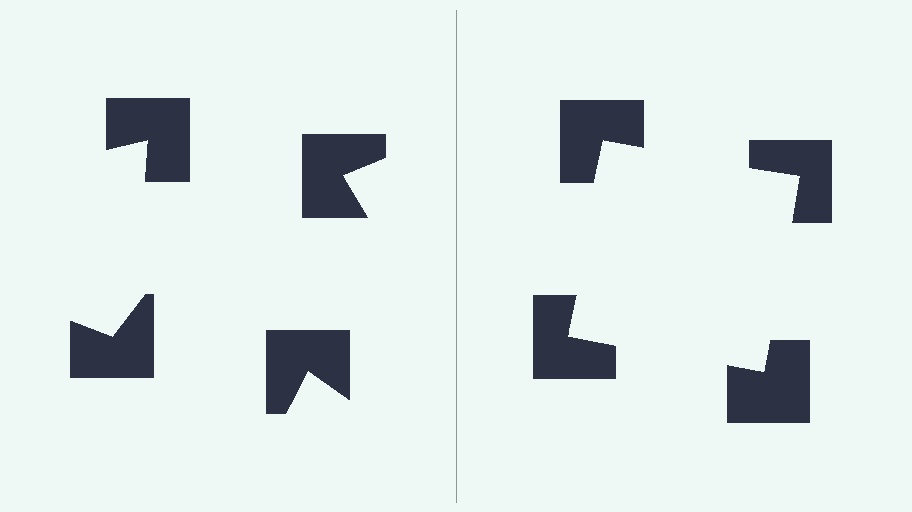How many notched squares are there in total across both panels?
8 — 4 on each side.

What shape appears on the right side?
An illusory square.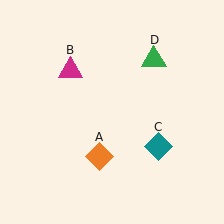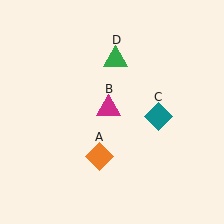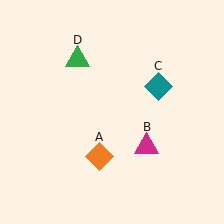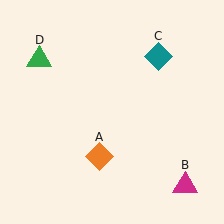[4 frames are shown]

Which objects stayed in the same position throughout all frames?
Orange diamond (object A) remained stationary.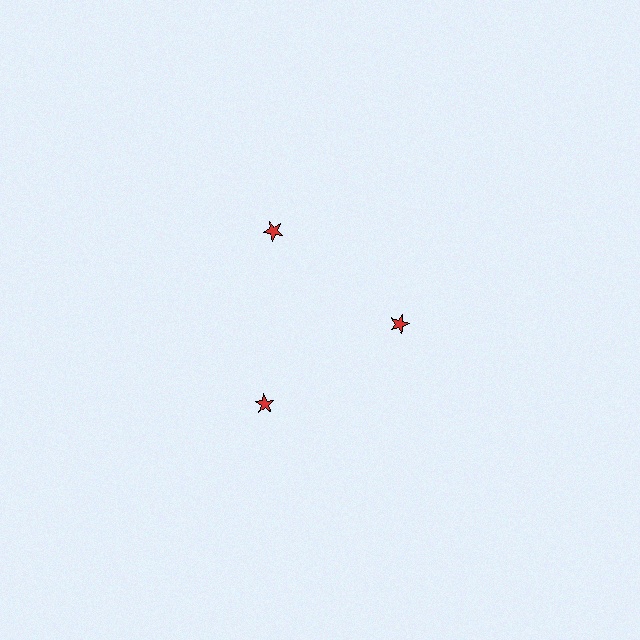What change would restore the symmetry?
The symmetry would be restored by moving it outward, back onto the ring so that all 3 stars sit at equal angles and equal distance from the center.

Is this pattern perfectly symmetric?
No. The 3 red stars are arranged in a ring, but one element near the 3 o'clock position is pulled inward toward the center, breaking the 3-fold rotational symmetry.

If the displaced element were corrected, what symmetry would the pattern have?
It would have 3-fold rotational symmetry — the pattern would map onto itself every 120 degrees.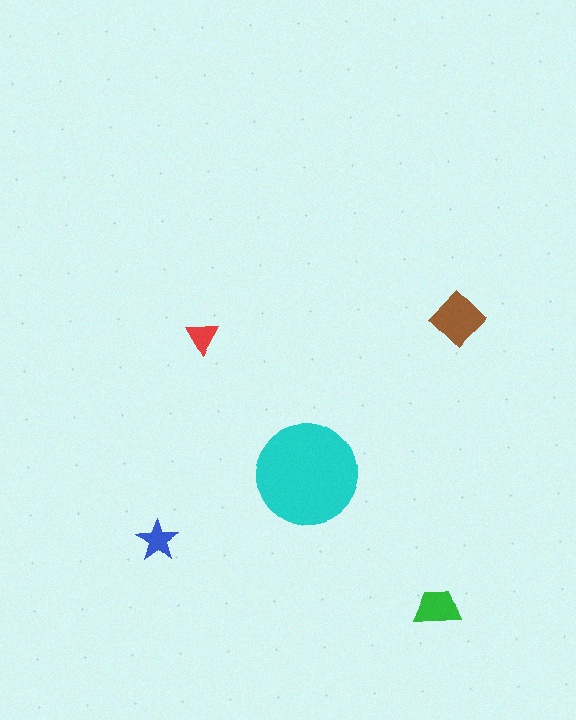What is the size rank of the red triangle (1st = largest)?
5th.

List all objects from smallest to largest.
The red triangle, the blue star, the green trapezoid, the brown diamond, the cyan circle.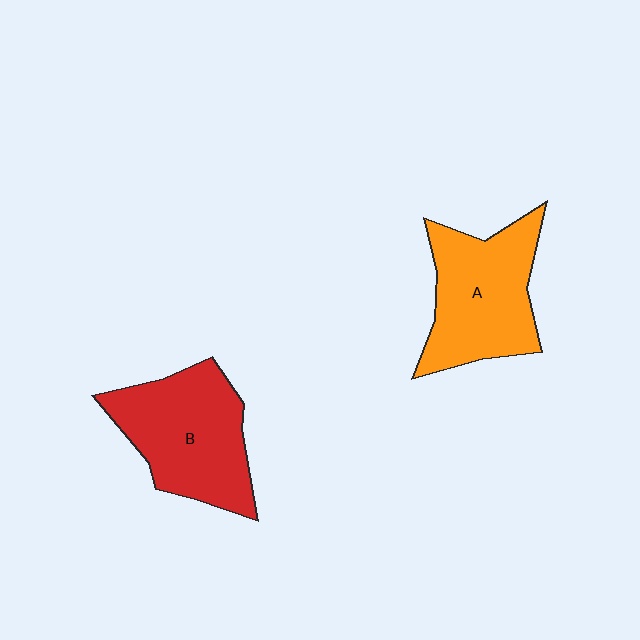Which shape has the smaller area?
Shape A (orange).